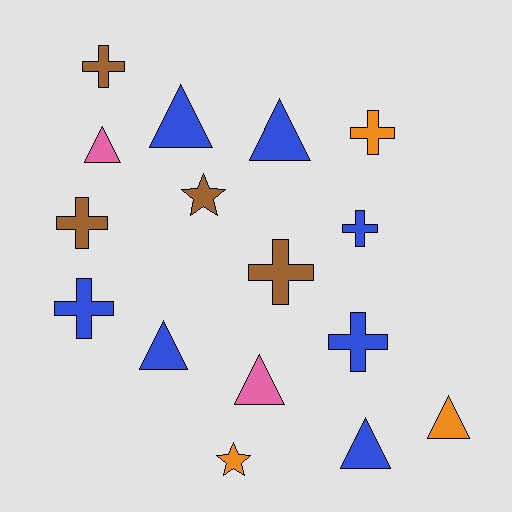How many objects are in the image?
There are 16 objects.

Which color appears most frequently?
Blue, with 7 objects.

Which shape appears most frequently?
Cross, with 7 objects.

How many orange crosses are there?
There is 1 orange cross.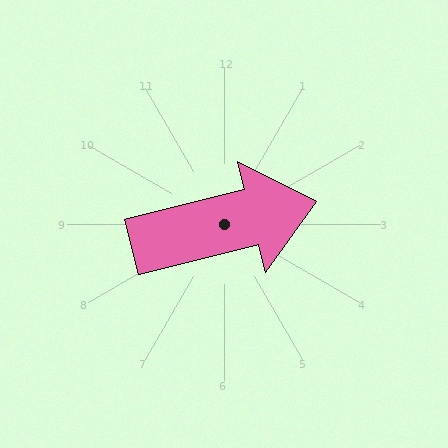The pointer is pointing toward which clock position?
Roughly 3 o'clock.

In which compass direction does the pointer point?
East.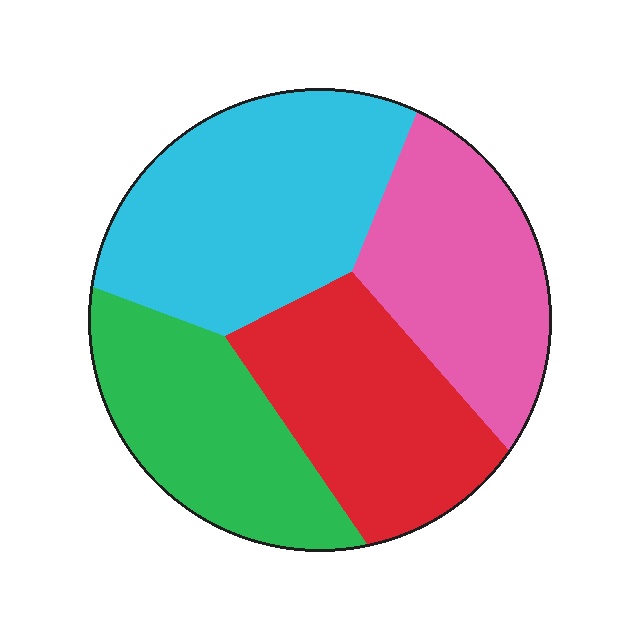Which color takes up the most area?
Cyan, at roughly 30%.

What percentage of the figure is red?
Red covers about 25% of the figure.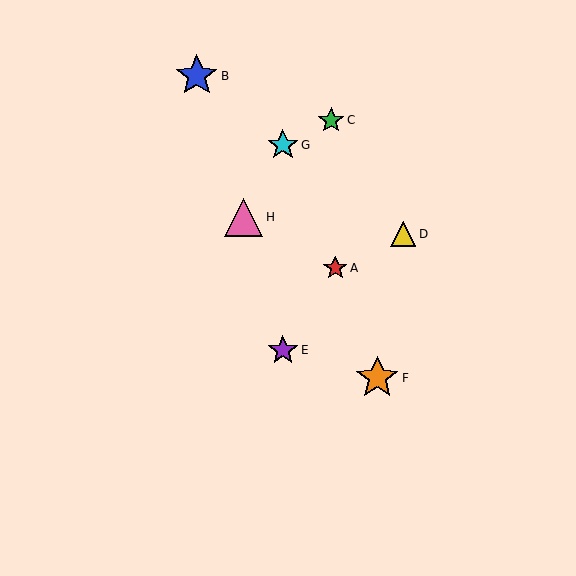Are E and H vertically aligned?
No, E is at x≈283 and H is at x≈244.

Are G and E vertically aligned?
Yes, both are at x≈283.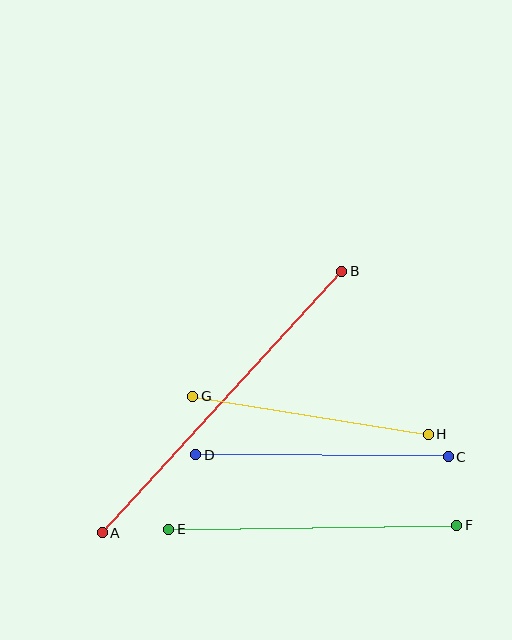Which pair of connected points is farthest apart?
Points A and B are farthest apart.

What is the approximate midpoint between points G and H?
The midpoint is at approximately (311, 415) pixels.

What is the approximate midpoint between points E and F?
The midpoint is at approximately (313, 527) pixels.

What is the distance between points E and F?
The distance is approximately 288 pixels.